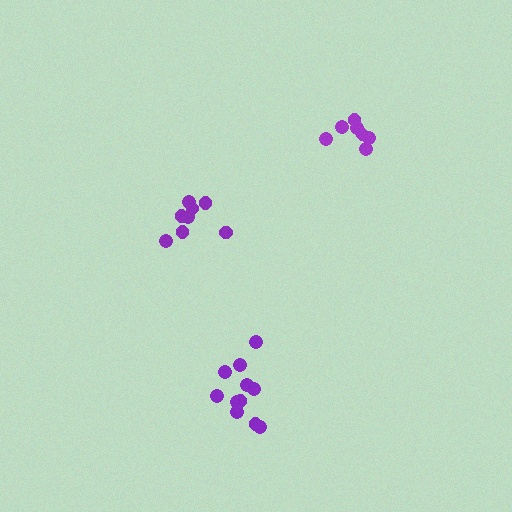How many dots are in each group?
Group 1: 8 dots, Group 2: 11 dots, Group 3: 7 dots (26 total).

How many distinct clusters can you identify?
There are 3 distinct clusters.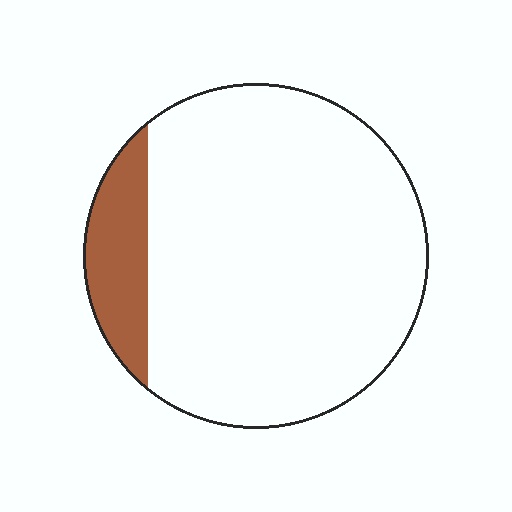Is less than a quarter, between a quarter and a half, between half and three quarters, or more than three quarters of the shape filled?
Less than a quarter.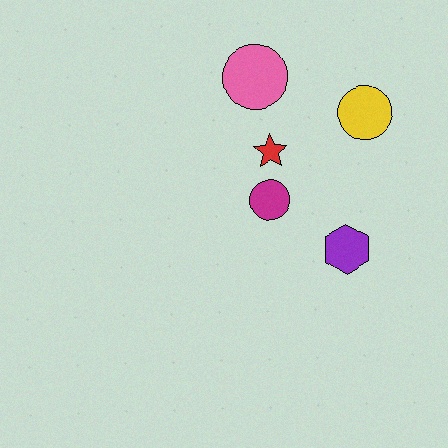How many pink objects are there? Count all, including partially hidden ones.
There is 1 pink object.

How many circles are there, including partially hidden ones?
There are 3 circles.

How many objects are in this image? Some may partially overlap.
There are 5 objects.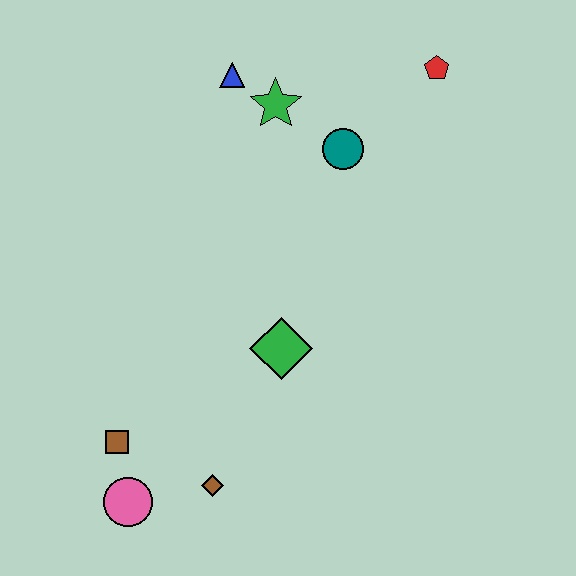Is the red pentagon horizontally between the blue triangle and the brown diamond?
No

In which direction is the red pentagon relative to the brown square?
The red pentagon is above the brown square.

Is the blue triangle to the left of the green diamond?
Yes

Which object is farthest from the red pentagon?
The pink circle is farthest from the red pentagon.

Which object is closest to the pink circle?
The brown square is closest to the pink circle.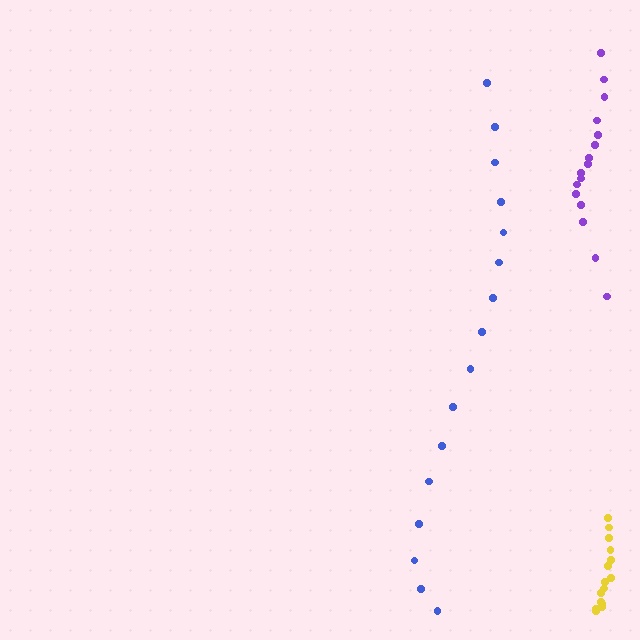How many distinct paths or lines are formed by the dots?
There are 3 distinct paths.